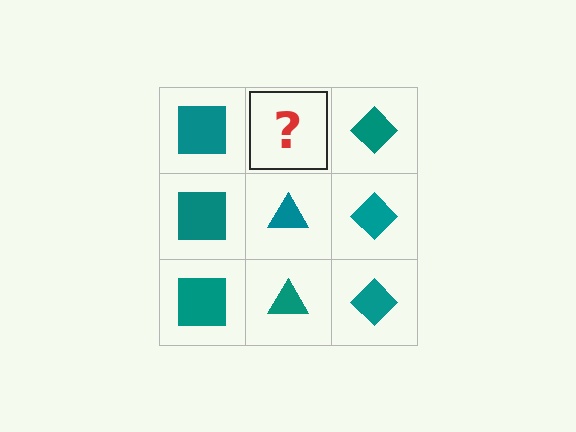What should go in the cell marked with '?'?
The missing cell should contain a teal triangle.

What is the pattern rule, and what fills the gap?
The rule is that each column has a consistent shape. The gap should be filled with a teal triangle.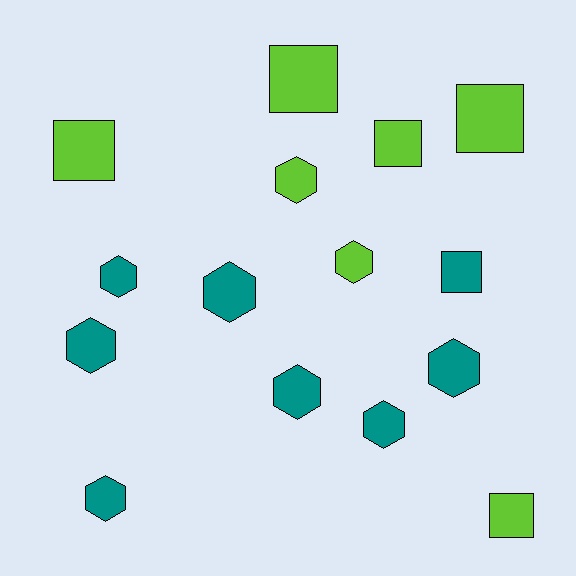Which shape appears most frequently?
Hexagon, with 9 objects.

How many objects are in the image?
There are 15 objects.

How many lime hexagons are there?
There are 2 lime hexagons.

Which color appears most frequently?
Teal, with 8 objects.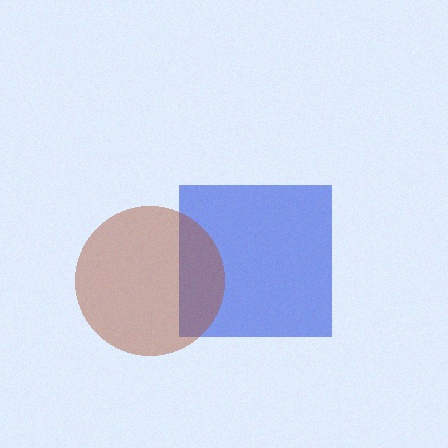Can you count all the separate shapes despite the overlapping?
Yes, there are 2 separate shapes.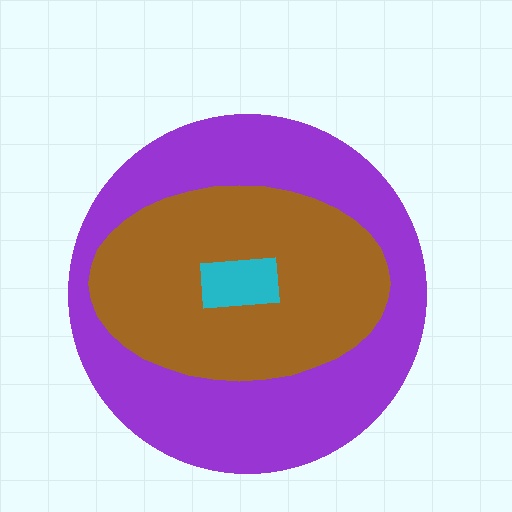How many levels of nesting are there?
3.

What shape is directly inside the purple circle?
The brown ellipse.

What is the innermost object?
The cyan rectangle.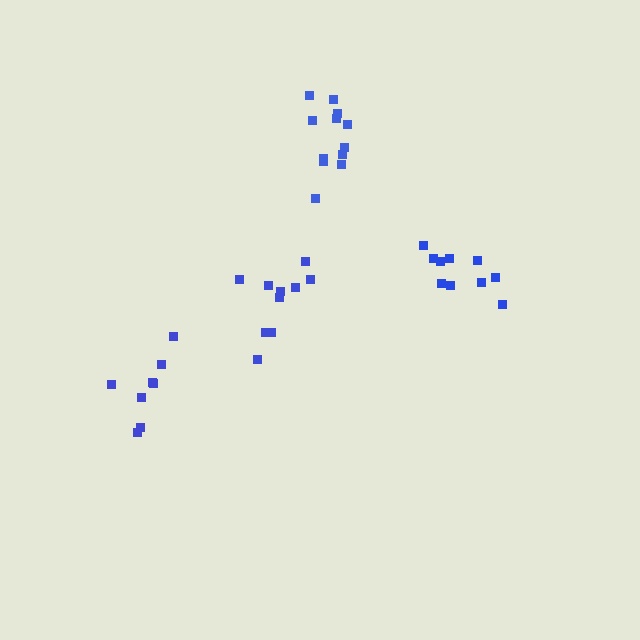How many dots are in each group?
Group 1: 10 dots, Group 2: 12 dots, Group 3: 10 dots, Group 4: 8 dots (40 total).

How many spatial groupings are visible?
There are 4 spatial groupings.